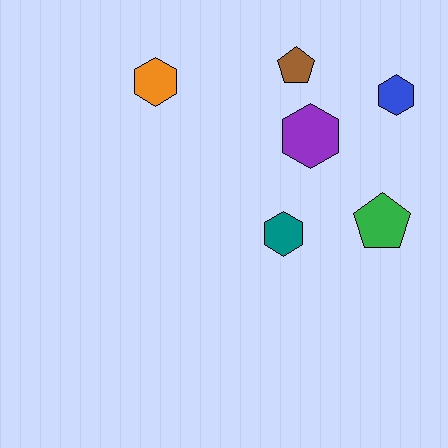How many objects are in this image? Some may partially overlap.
There are 6 objects.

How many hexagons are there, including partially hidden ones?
There are 4 hexagons.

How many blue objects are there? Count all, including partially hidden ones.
There is 1 blue object.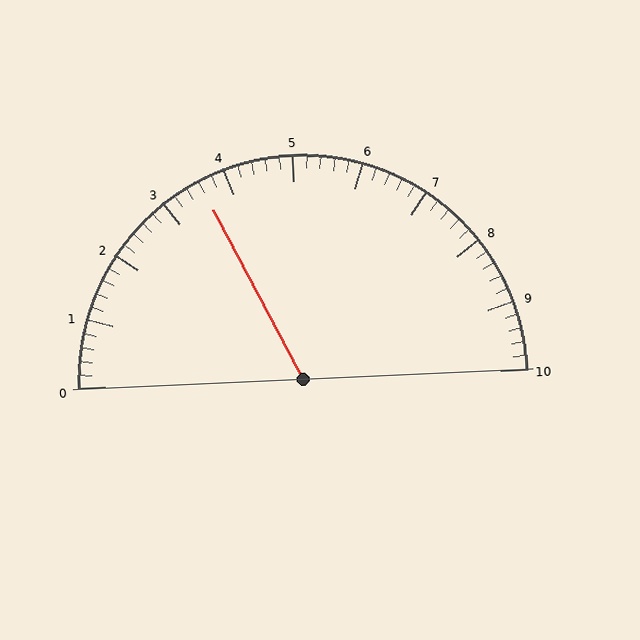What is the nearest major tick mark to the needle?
The nearest major tick mark is 4.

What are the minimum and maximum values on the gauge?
The gauge ranges from 0 to 10.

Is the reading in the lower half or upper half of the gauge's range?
The reading is in the lower half of the range (0 to 10).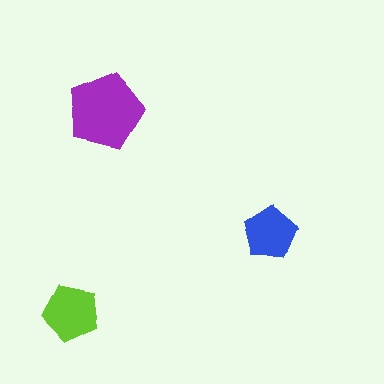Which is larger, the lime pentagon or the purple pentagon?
The purple one.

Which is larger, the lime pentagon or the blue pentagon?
The lime one.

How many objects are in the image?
There are 3 objects in the image.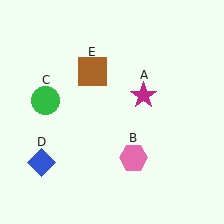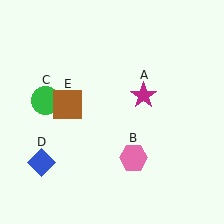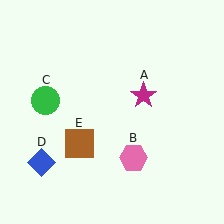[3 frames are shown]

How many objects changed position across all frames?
1 object changed position: brown square (object E).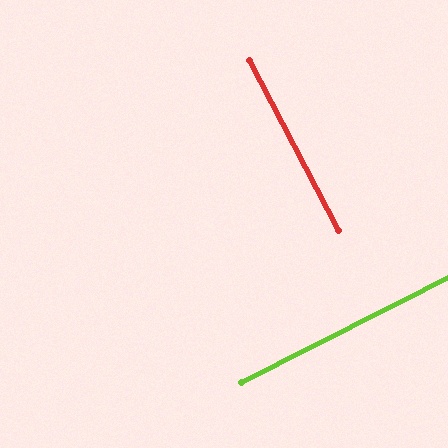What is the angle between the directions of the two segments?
Approximately 89 degrees.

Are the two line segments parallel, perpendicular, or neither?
Perpendicular — they meet at approximately 89°.